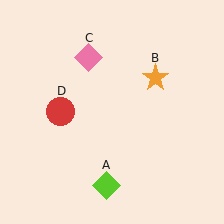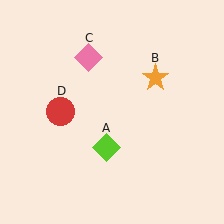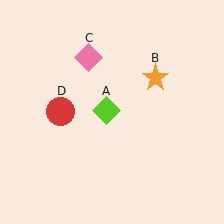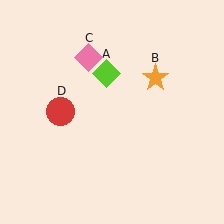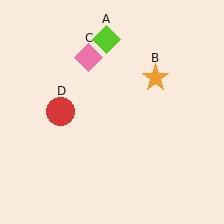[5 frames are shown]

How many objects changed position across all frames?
1 object changed position: lime diamond (object A).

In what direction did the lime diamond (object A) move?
The lime diamond (object A) moved up.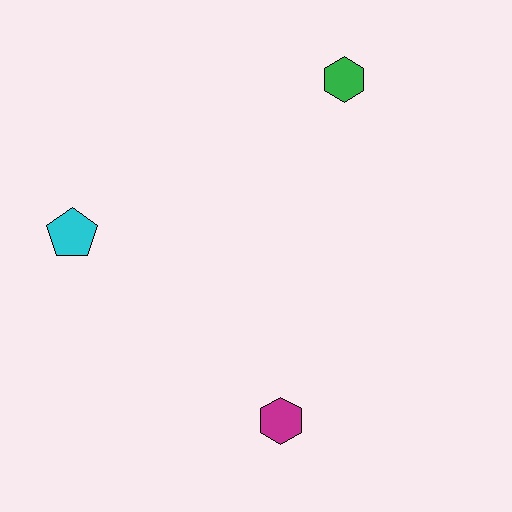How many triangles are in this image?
There are no triangles.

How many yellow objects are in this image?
There are no yellow objects.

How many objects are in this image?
There are 3 objects.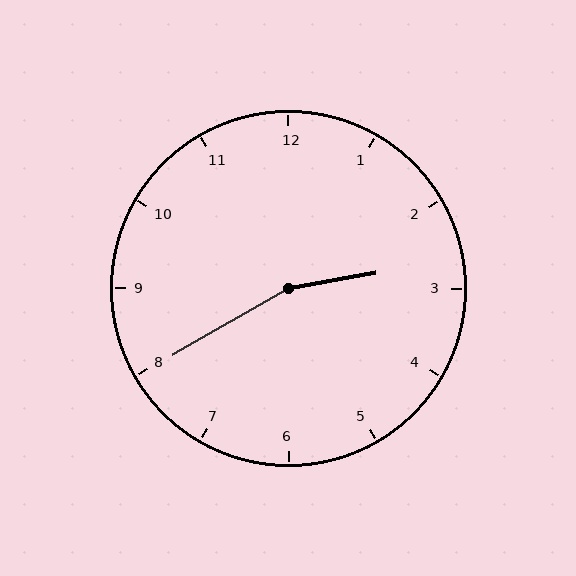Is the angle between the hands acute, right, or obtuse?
It is obtuse.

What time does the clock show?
2:40.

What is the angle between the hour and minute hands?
Approximately 160 degrees.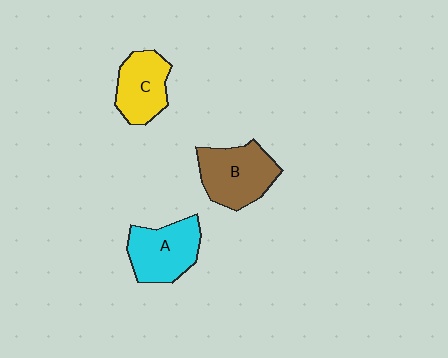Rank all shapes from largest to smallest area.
From largest to smallest: B (brown), A (cyan), C (yellow).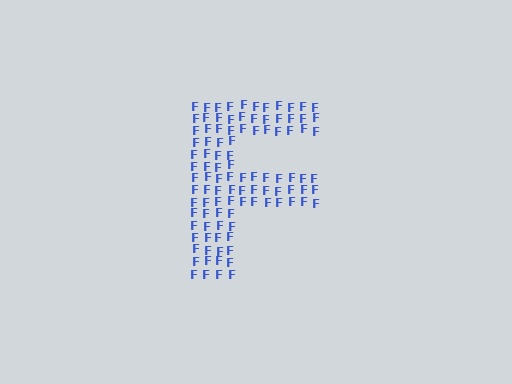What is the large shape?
The large shape is the letter F.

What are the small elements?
The small elements are letter F's.